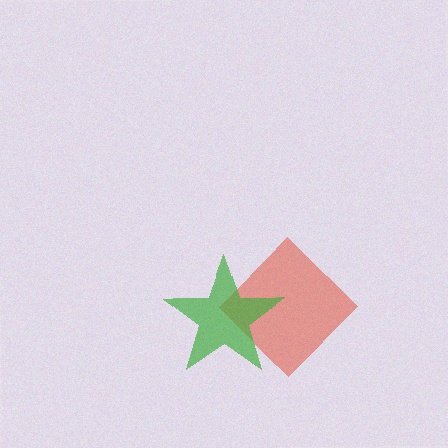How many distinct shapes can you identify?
There are 2 distinct shapes: a red diamond, a green star.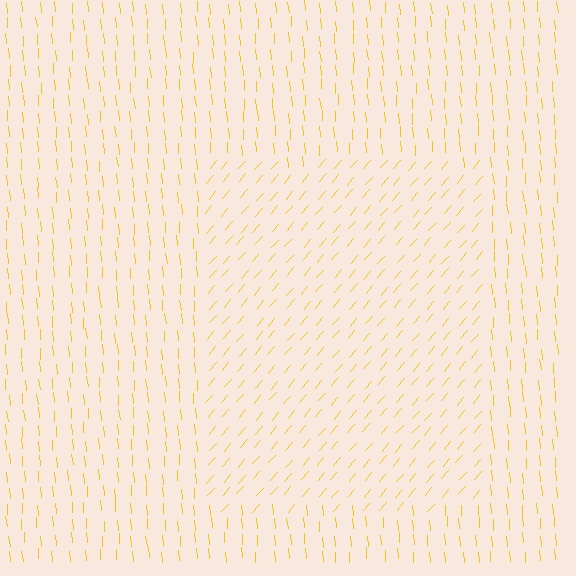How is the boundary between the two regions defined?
The boundary is defined purely by a change in line orientation (approximately 45 degrees difference). All lines are the same color and thickness.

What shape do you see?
I see a rectangle.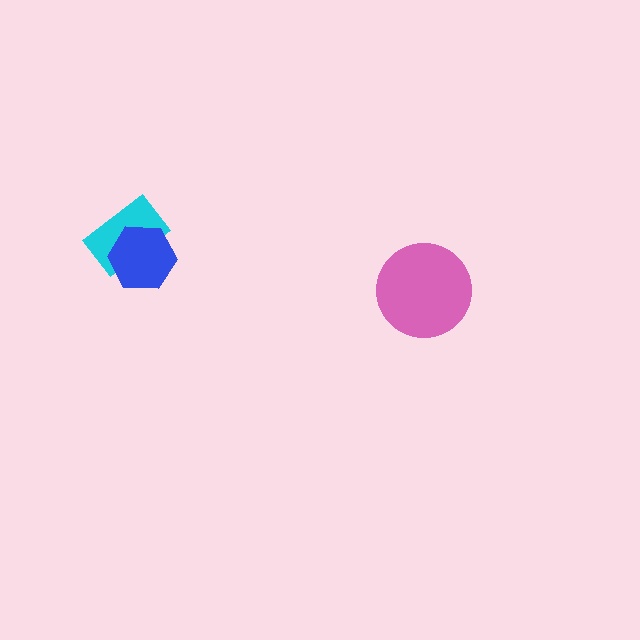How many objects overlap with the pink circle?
0 objects overlap with the pink circle.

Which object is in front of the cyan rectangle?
The blue hexagon is in front of the cyan rectangle.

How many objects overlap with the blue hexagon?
1 object overlaps with the blue hexagon.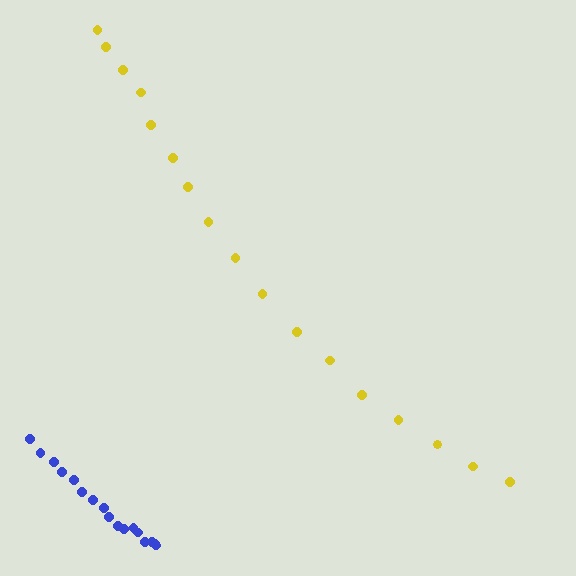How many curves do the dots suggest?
There are 2 distinct paths.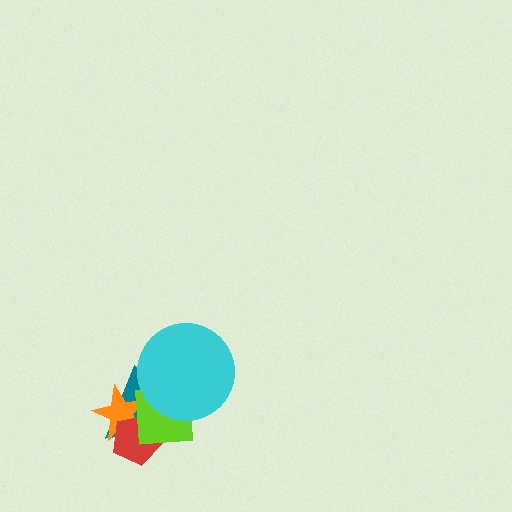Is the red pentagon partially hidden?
Yes, it is partially covered by another shape.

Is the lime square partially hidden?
Yes, it is partially covered by another shape.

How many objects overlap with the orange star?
3 objects overlap with the orange star.